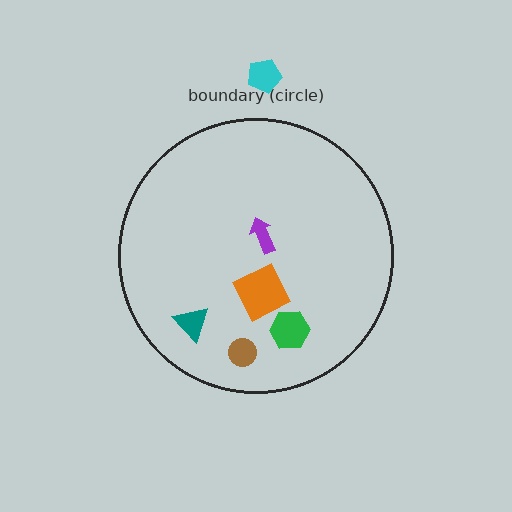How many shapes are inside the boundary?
5 inside, 1 outside.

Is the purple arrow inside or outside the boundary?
Inside.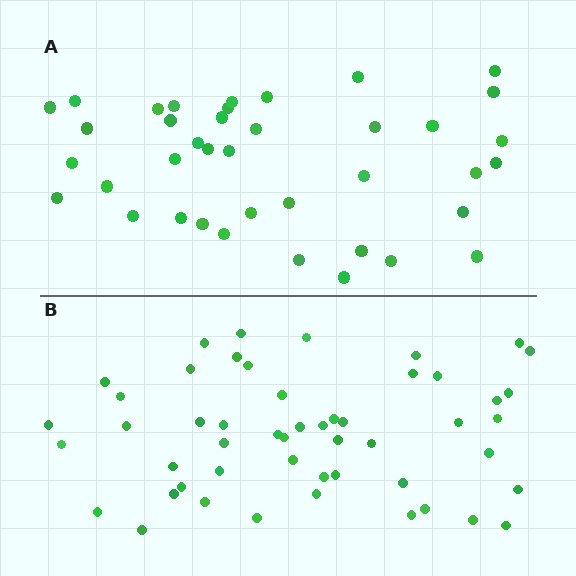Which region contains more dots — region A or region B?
Region B (the bottom region) has more dots.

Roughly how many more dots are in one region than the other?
Region B has roughly 12 or so more dots than region A.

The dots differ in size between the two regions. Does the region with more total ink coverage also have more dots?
No. Region A has more total ink coverage because its dots are larger, but region B actually contains more individual dots. Total area can be misleading — the number of items is what matters here.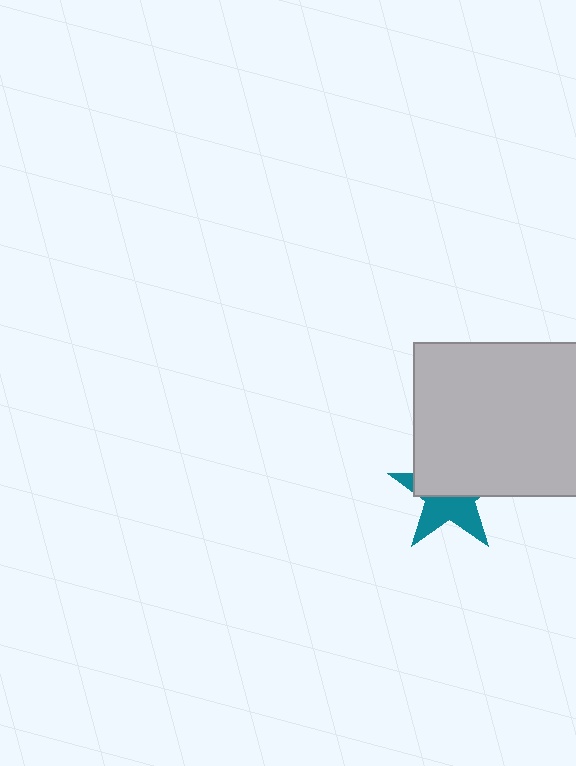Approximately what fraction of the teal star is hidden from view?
Roughly 54% of the teal star is hidden behind the light gray rectangle.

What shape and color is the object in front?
The object in front is a light gray rectangle.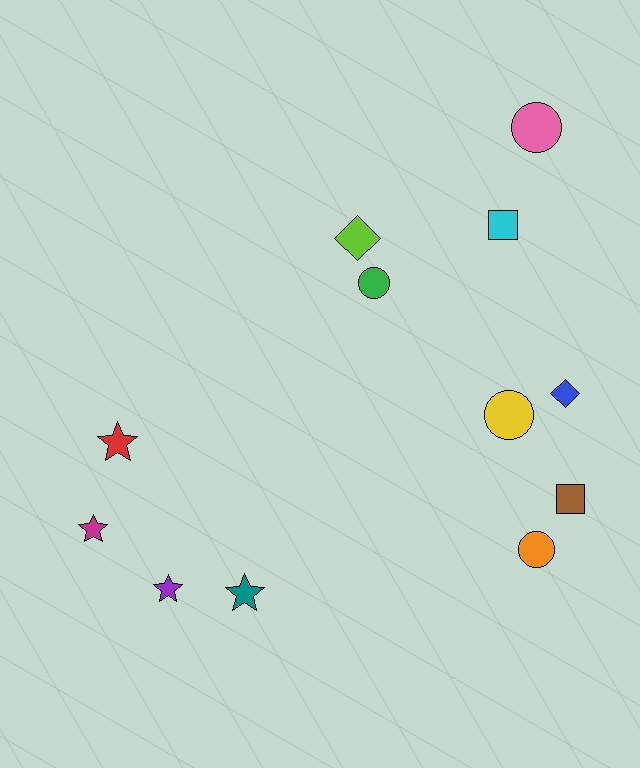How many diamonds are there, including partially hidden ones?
There are 2 diamonds.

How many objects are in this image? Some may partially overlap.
There are 12 objects.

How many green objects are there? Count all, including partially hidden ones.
There is 1 green object.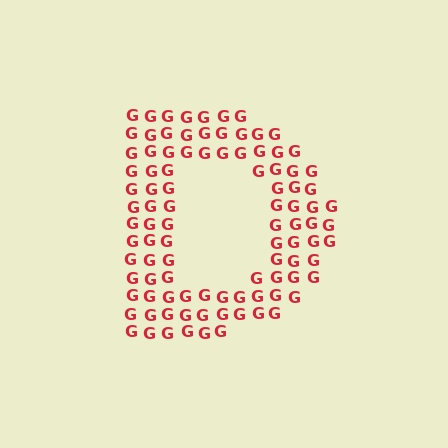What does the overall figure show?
The overall figure shows the letter D.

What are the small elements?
The small elements are letter G's.